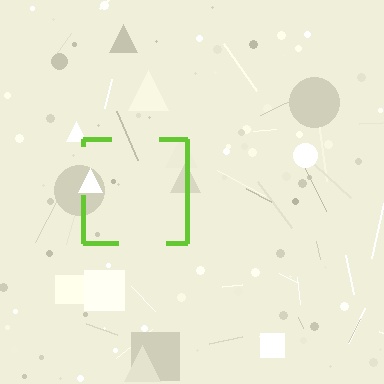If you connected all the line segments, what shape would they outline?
They would outline a square.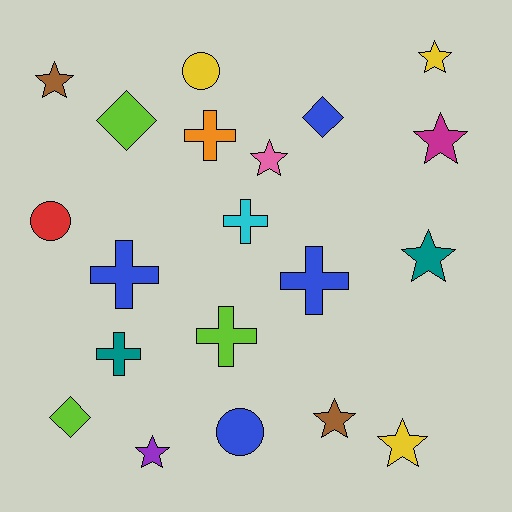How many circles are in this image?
There are 3 circles.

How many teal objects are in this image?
There are 2 teal objects.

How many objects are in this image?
There are 20 objects.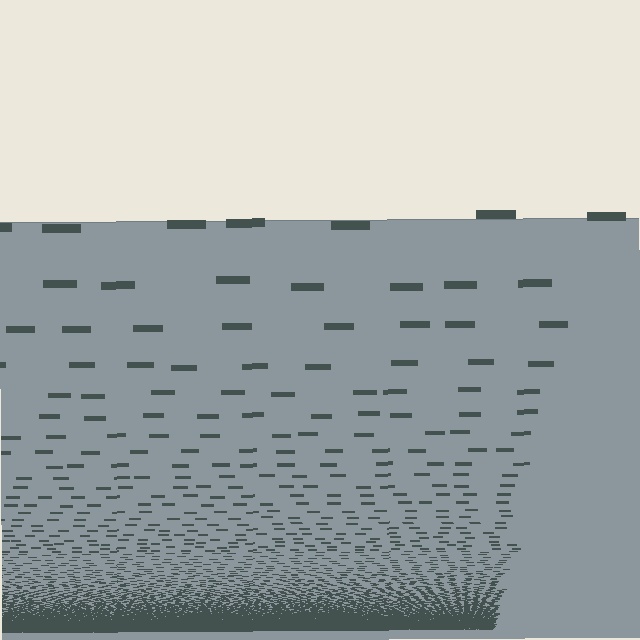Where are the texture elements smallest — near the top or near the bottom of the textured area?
Near the bottom.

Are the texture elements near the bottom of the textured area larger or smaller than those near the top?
Smaller. The gradient is inverted — elements near the bottom are smaller and denser.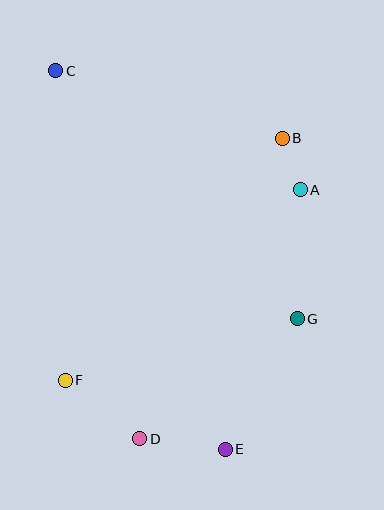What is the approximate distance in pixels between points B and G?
The distance between B and G is approximately 181 pixels.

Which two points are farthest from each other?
Points C and E are farthest from each other.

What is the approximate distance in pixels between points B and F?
The distance between B and F is approximately 325 pixels.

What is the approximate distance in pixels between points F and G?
The distance between F and G is approximately 240 pixels.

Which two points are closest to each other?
Points A and B are closest to each other.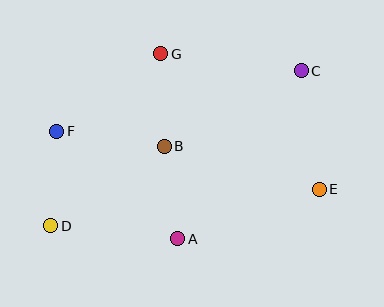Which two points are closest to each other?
Points B and G are closest to each other.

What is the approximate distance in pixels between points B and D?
The distance between B and D is approximately 139 pixels.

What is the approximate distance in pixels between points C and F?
The distance between C and F is approximately 252 pixels.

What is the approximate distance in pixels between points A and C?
The distance between A and C is approximately 209 pixels.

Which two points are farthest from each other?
Points C and D are farthest from each other.